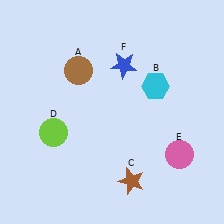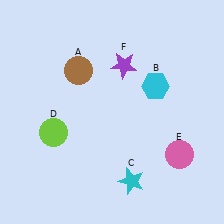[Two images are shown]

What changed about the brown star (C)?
In Image 1, C is brown. In Image 2, it changed to cyan.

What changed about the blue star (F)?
In Image 1, F is blue. In Image 2, it changed to purple.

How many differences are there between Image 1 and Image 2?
There are 2 differences between the two images.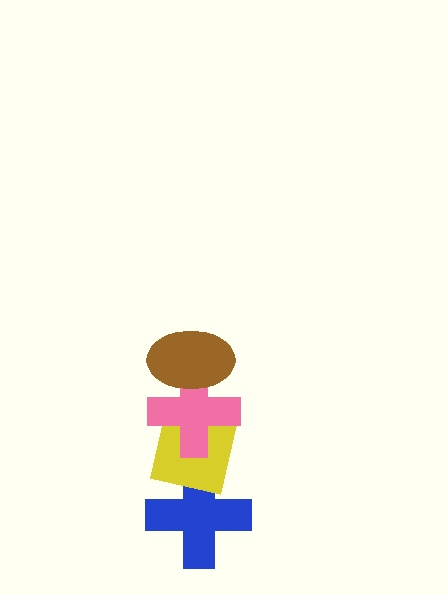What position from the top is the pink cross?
The pink cross is 2nd from the top.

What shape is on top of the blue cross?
The yellow square is on top of the blue cross.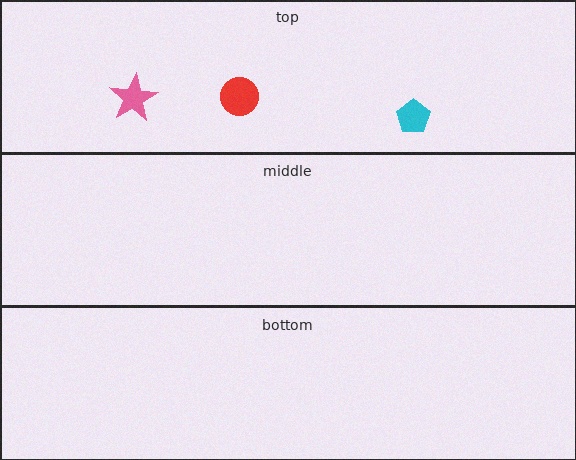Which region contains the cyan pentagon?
The top region.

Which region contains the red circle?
The top region.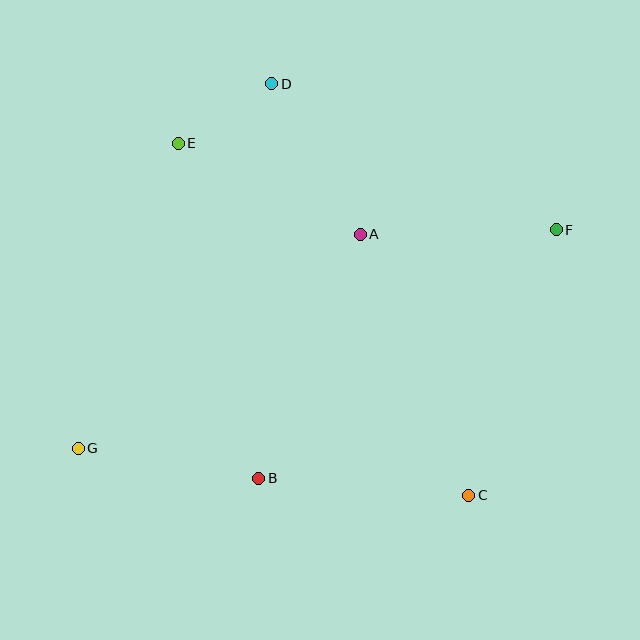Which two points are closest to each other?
Points D and E are closest to each other.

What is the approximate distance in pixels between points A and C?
The distance between A and C is approximately 282 pixels.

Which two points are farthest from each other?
Points F and G are farthest from each other.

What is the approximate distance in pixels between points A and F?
The distance between A and F is approximately 196 pixels.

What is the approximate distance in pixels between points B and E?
The distance between B and E is approximately 345 pixels.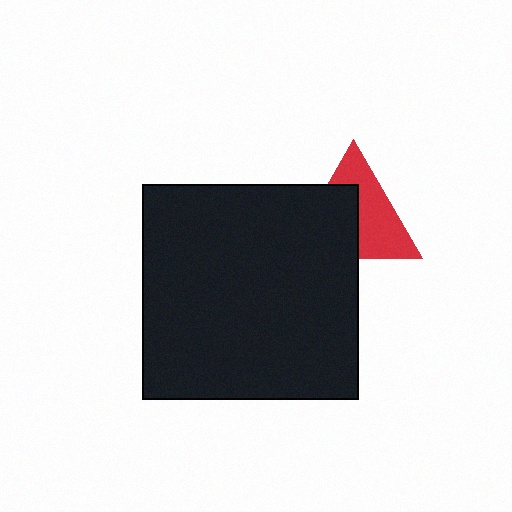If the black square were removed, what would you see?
You would see the complete red triangle.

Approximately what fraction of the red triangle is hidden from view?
Roughly 48% of the red triangle is hidden behind the black square.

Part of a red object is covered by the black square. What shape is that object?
It is a triangle.